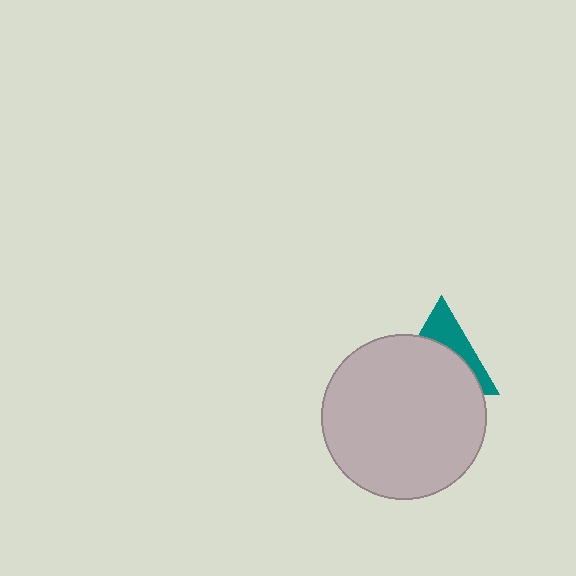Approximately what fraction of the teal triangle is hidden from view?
Roughly 65% of the teal triangle is hidden behind the light gray circle.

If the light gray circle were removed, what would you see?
You would see the complete teal triangle.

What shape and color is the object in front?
The object in front is a light gray circle.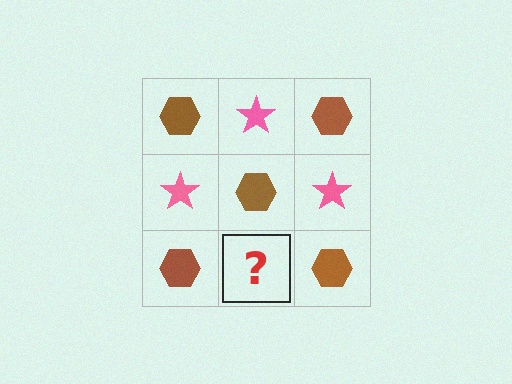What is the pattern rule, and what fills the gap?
The rule is that it alternates brown hexagon and pink star in a checkerboard pattern. The gap should be filled with a pink star.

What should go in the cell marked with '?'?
The missing cell should contain a pink star.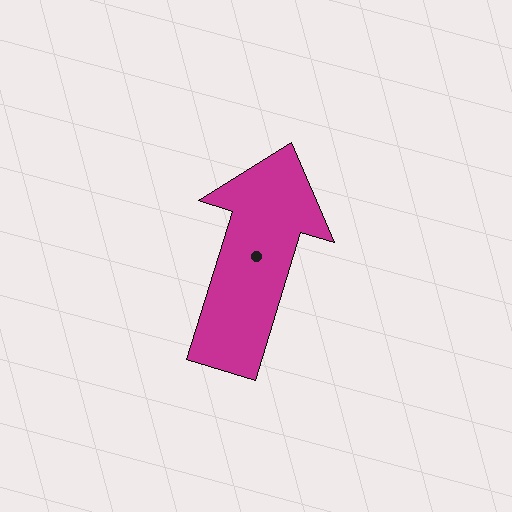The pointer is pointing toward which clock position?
Roughly 1 o'clock.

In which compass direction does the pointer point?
North.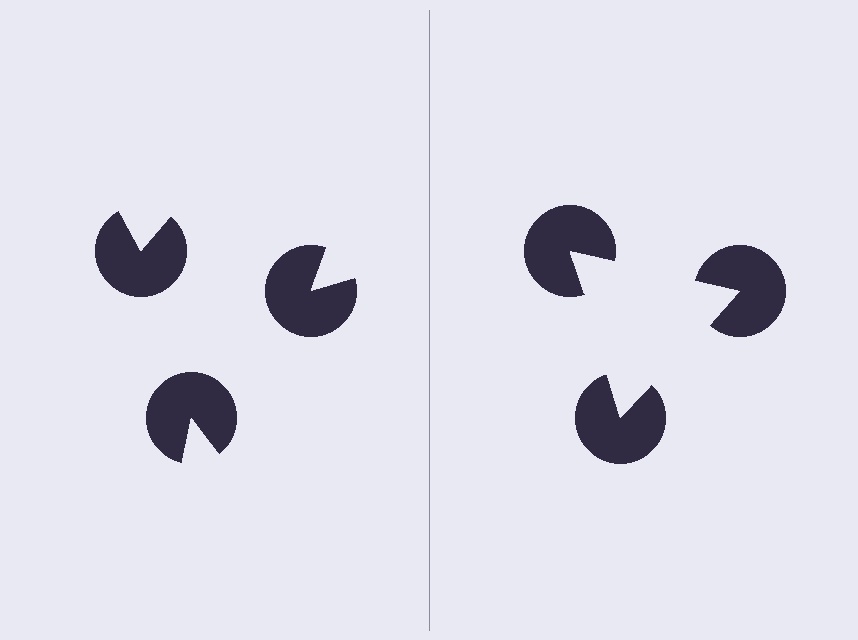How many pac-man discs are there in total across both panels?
6 — 3 on each side.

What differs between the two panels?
The pac-man discs are positioned identically on both sides; only the wedge orientations differ. On the right they align to a triangle; on the left they are misaligned.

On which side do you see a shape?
An illusory triangle appears on the right side. On the left side the wedge cuts are rotated, so no coherent shape forms.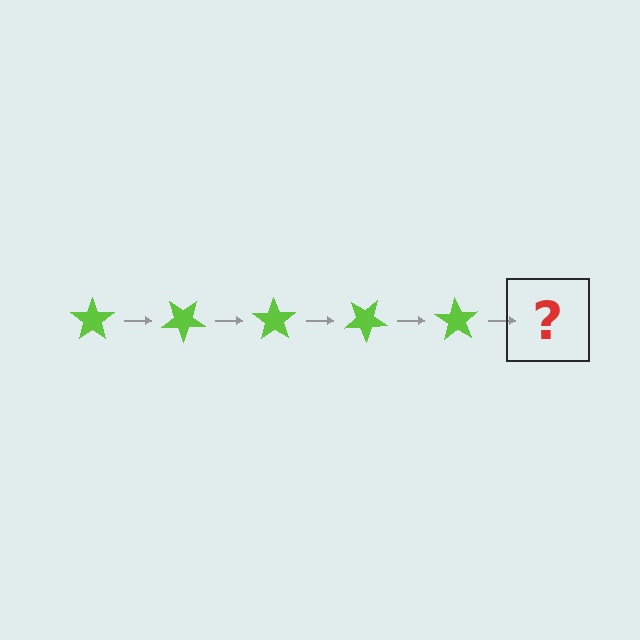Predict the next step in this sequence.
The next step is a lime star rotated 175 degrees.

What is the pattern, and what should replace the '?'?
The pattern is that the star rotates 35 degrees each step. The '?' should be a lime star rotated 175 degrees.